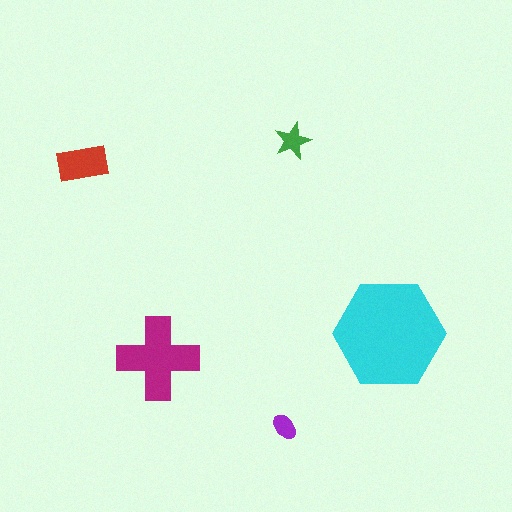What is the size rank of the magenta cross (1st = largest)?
2nd.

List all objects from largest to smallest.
The cyan hexagon, the magenta cross, the red rectangle, the green star, the purple ellipse.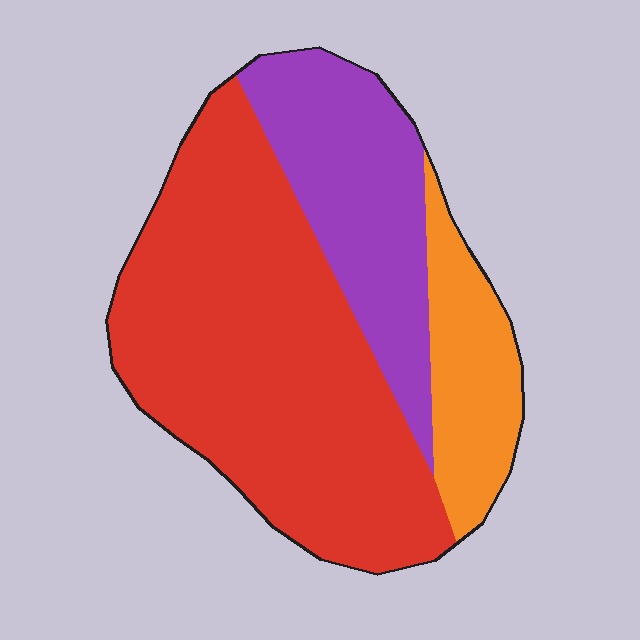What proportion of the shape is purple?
Purple takes up about one quarter (1/4) of the shape.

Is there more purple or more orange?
Purple.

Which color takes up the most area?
Red, at roughly 60%.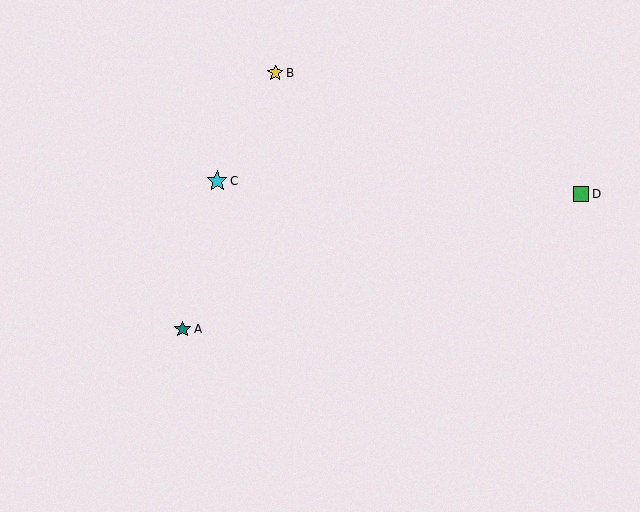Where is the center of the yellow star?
The center of the yellow star is at (275, 73).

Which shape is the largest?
The cyan star (labeled C) is the largest.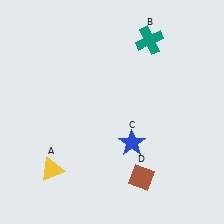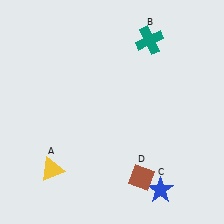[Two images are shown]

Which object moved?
The blue star (C) moved down.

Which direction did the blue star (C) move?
The blue star (C) moved down.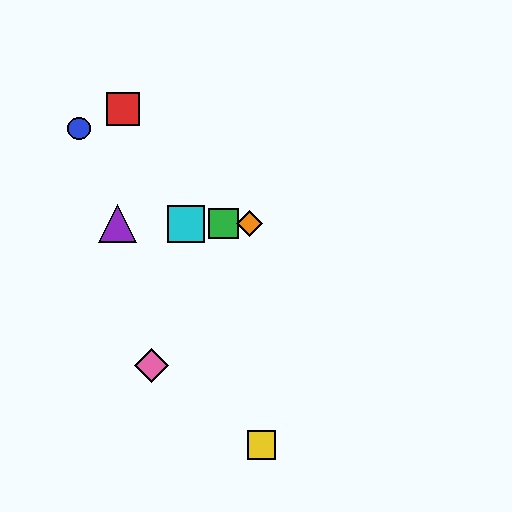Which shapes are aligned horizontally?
The green square, the purple triangle, the orange diamond, the cyan square are aligned horizontally.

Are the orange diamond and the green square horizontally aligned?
Yes, both are at y≈224.